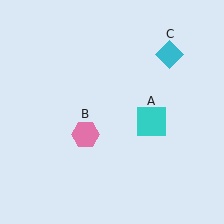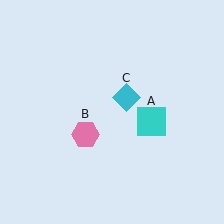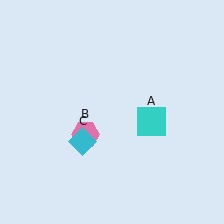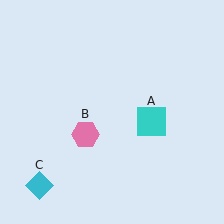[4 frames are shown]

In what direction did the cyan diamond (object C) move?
The cyan diamond (object C) moved down and to the left.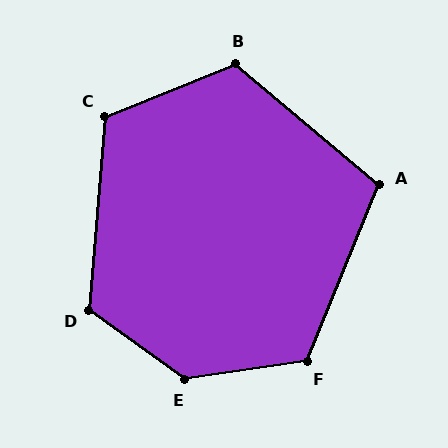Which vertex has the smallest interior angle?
A, at approximately 108 degrees.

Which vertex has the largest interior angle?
E, at approximately 136 degrees.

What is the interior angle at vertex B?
Approximately 118 degrees (obtuse).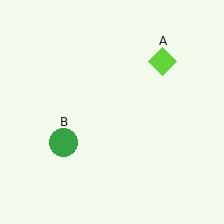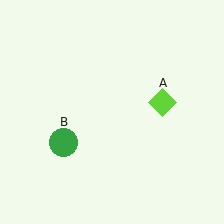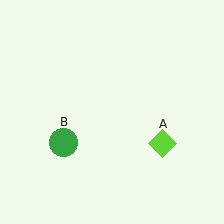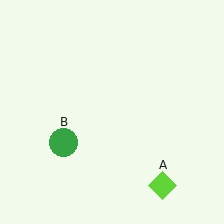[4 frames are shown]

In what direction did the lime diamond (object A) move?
The lime diamond (object A) moved down.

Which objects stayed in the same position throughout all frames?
Green circle (object B) remained stationary.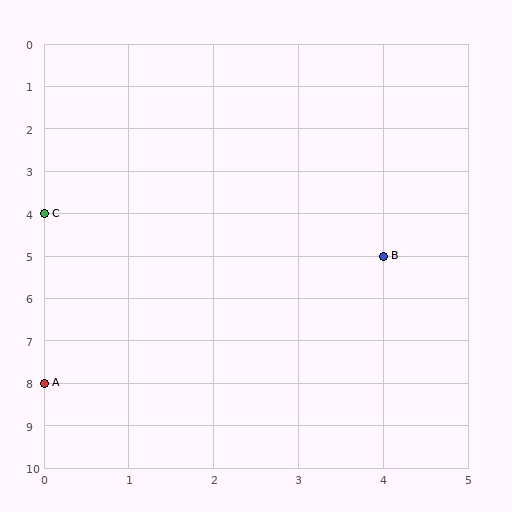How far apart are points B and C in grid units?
Points B and C are 4 columns and 1 row apart (about 4.1 grid units diagonally).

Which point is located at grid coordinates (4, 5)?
Point B is at (4, 5).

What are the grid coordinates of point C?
Point C is at grid coordinates (0, 4).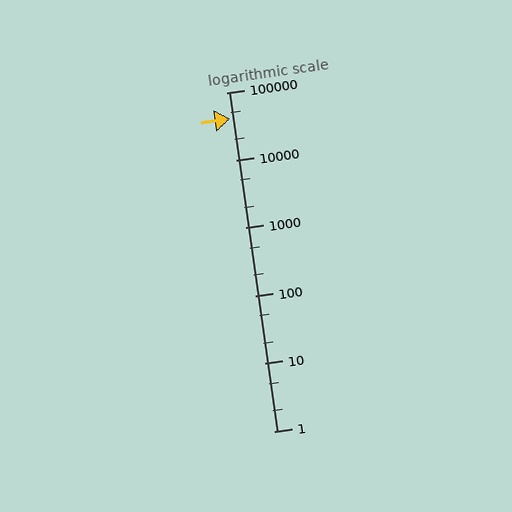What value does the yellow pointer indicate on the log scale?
The pointer indicates approximately 41000.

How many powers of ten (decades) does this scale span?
The scale spans 5 decades, from 1 to 100000.